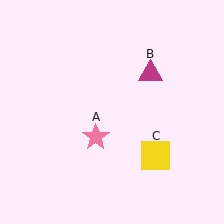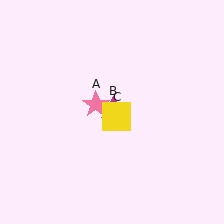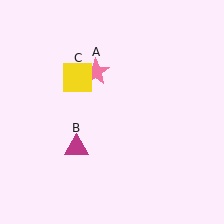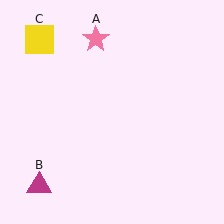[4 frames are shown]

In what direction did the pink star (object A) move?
The pink star (object A) moved up.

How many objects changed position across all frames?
3 objects changed position: pink star (object A), magenta triangle (object B), yellow square (object C).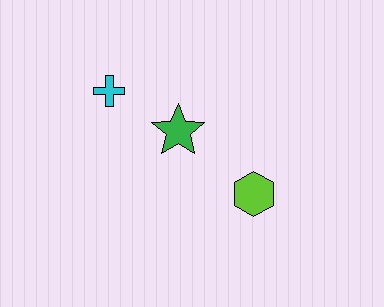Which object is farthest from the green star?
The lime hexagon is farthest from the green star.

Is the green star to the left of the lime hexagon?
Yes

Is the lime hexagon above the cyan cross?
No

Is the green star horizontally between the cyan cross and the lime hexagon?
Yes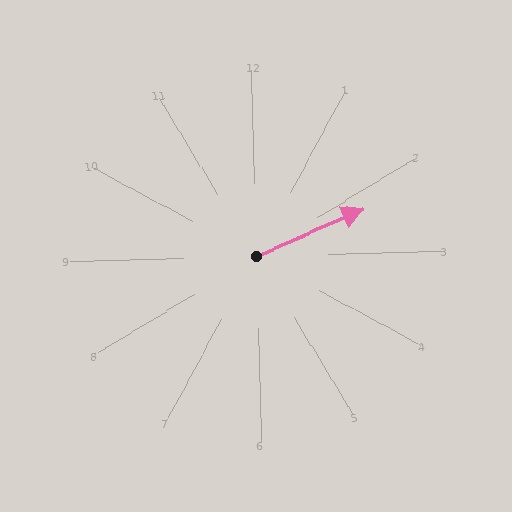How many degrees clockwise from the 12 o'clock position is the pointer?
Approximately 68 degrees.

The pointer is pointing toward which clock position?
Roughly 2 o'clock.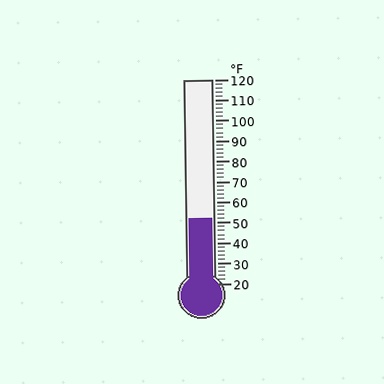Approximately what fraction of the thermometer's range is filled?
The thermometer is filled to approximately 30% of its range.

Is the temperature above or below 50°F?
The temperature is above 50°F.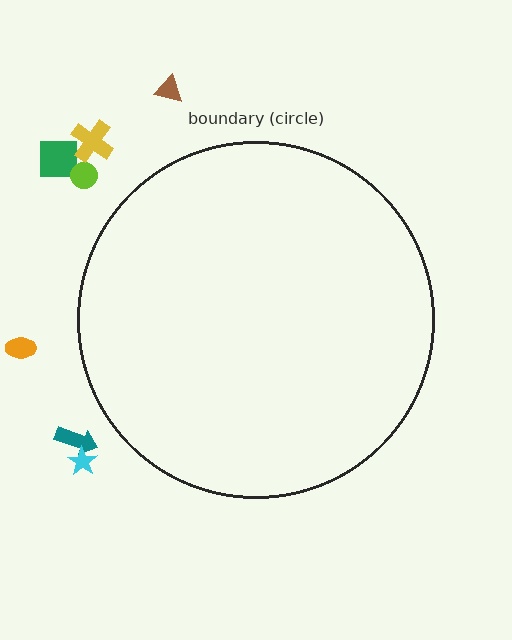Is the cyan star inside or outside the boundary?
Outside.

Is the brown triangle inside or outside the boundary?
Outside.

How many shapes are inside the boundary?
0 inside, 7 outside.